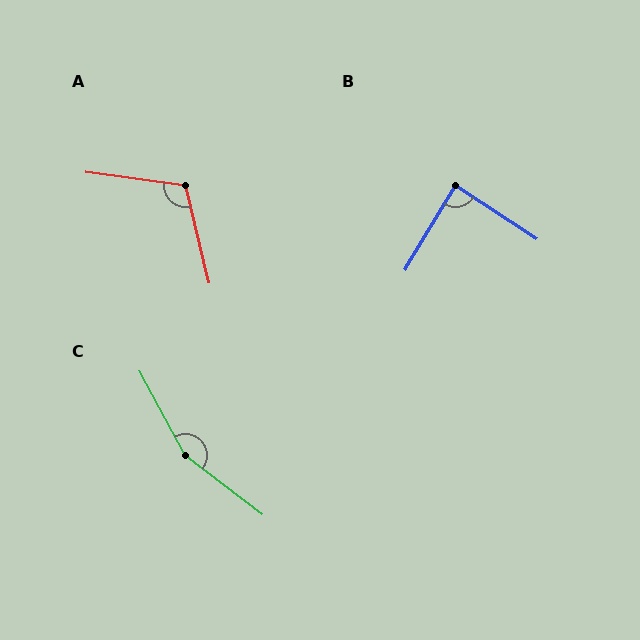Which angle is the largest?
C, at approximately 156 degrees.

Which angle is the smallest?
B, at approximately 87 degrees.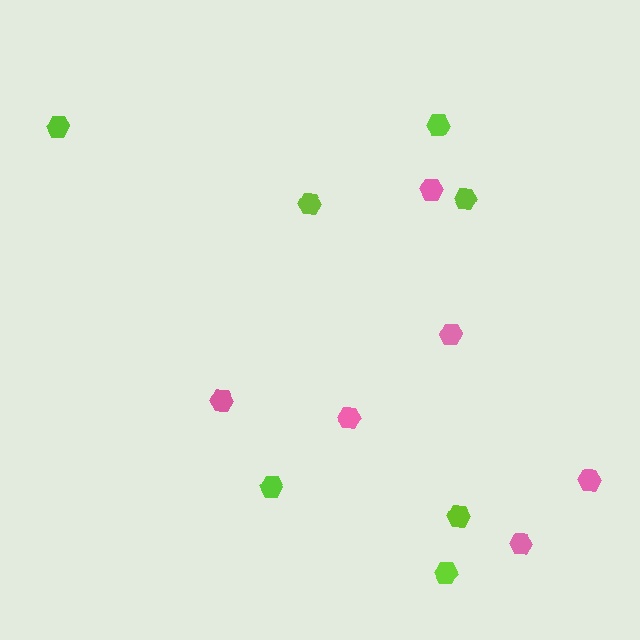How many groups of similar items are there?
There are 2 groups: one group of pink hexagons (6) and one group of lime hexagons (7).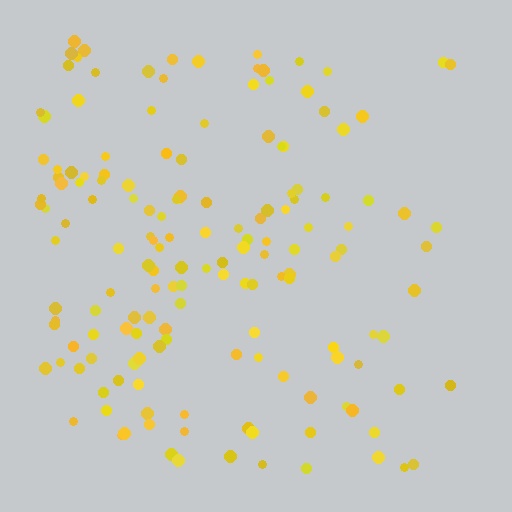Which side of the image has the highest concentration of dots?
The left.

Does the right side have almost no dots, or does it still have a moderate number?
Still a moderate number, just noticeably fewer than the left.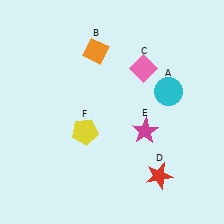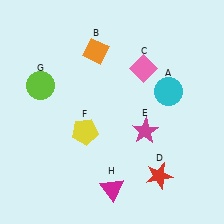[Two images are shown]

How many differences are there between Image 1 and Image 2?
There are 2 differences between the two images.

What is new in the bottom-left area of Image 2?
A magenta triangle (H) was added in the bottom-left area of Image 2.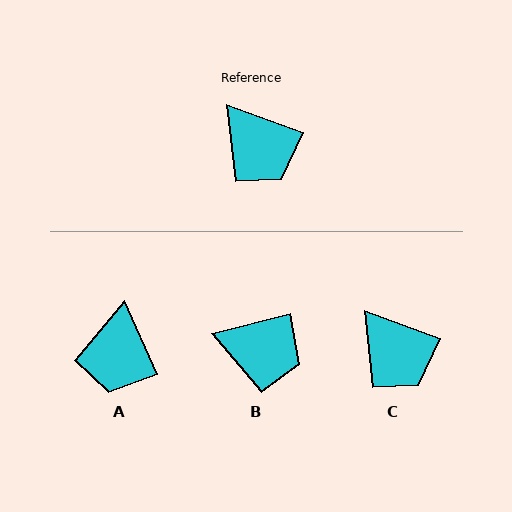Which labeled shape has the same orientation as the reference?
C.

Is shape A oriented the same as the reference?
No, it is off by about 46 degrees.